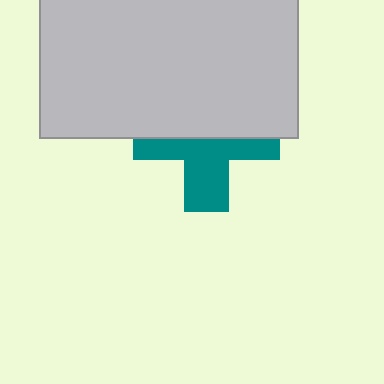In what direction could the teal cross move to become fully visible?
The teal cross could move down. That would shift it out from behind the light gray rectangle entirely.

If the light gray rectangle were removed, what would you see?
You would see the complete teal cross.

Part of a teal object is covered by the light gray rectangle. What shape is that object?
It is a cross.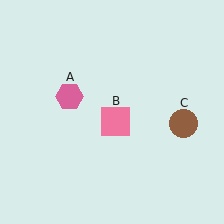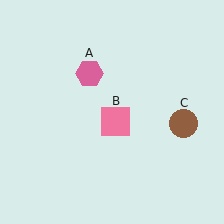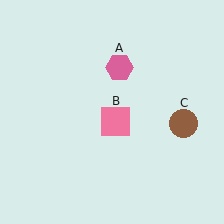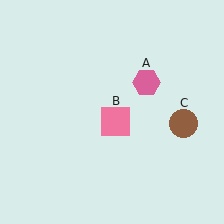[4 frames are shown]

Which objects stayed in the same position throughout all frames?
Pink square (object B) and brown circle (object C) remained stationary.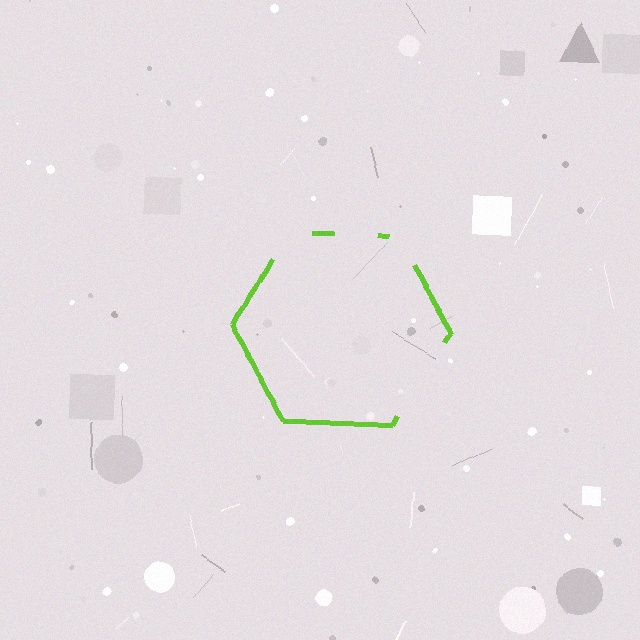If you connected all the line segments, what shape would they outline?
They would outline a hexagon.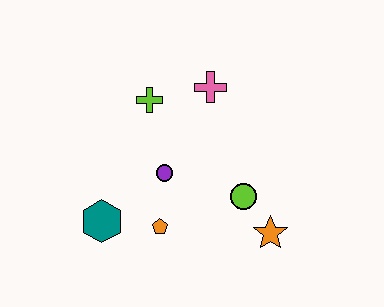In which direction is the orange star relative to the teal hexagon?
The orange star is to the right of the teal hexagon.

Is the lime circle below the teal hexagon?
No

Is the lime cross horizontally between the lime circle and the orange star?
No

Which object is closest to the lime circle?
The orange star is closest to the lime circle.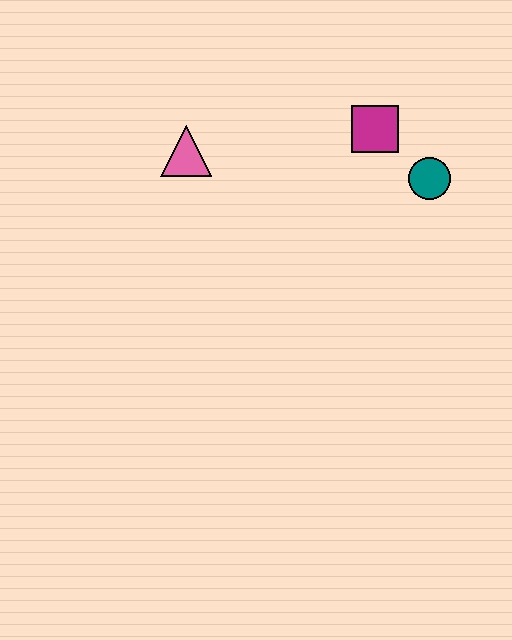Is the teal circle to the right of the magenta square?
Yes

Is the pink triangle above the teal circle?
Yes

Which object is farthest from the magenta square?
The pink triangle is farthest from the magenta square.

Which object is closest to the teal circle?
The magenta square is closest to the teal circle.